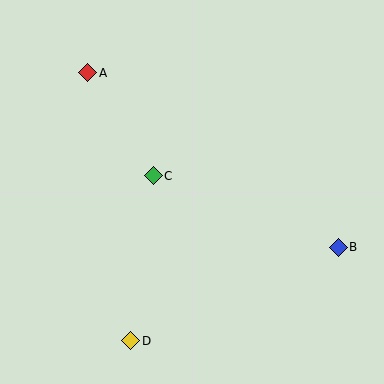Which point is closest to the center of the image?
Point C at (153, 176) is closest to the center.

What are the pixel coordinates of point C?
Point C is at (153, 176).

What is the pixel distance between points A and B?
The distance between A and B is 305 pixels.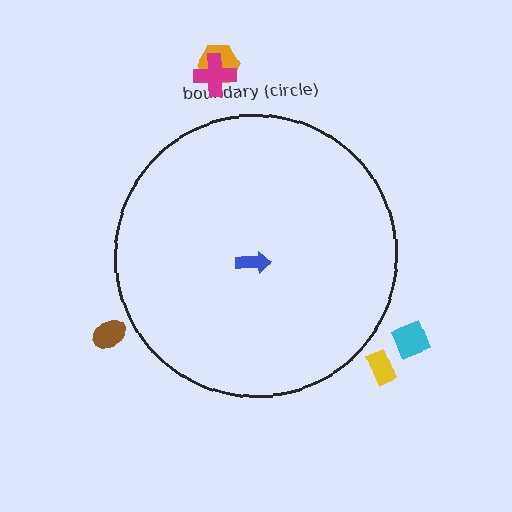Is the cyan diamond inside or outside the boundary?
Outside.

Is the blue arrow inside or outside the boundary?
Inside.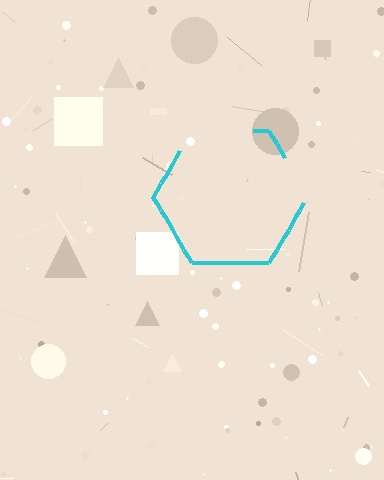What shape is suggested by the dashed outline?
The dashed outline suggests a hexagon.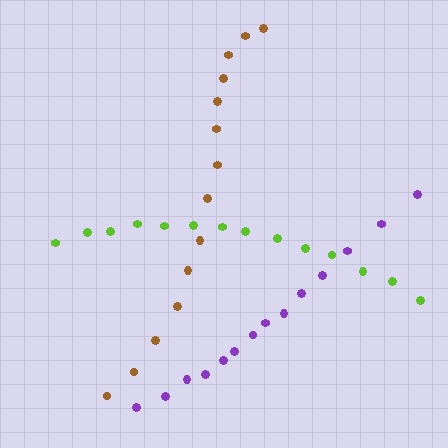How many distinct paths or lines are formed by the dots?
There are 3 distinct paths.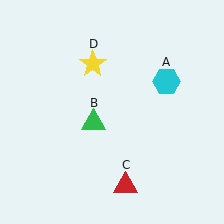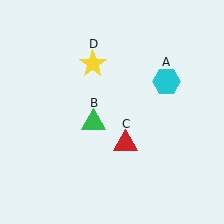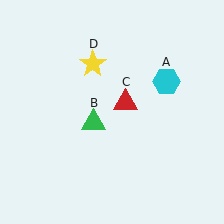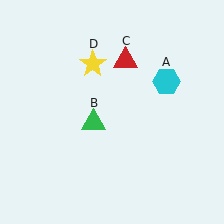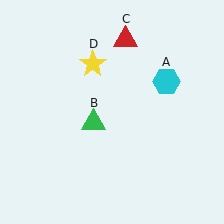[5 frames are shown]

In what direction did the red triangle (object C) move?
The red triangle (object C) moved up.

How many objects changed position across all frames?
1 object changed position: red triangle (object C).